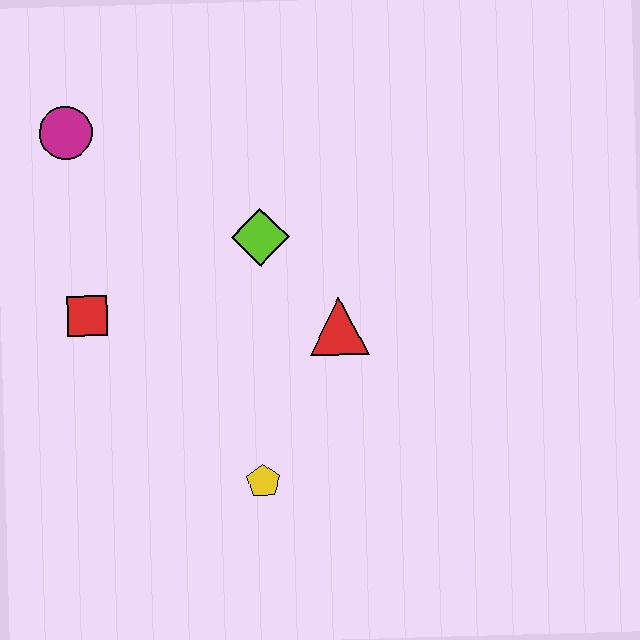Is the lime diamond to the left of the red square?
No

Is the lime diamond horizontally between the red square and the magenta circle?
No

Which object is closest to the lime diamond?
The red triangle is closest to the lime diamond.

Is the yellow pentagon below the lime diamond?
Yes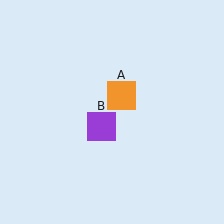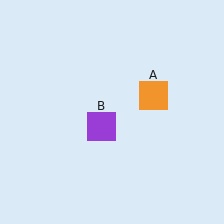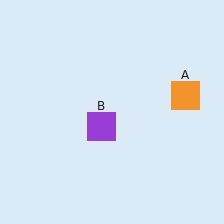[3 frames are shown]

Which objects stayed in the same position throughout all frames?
Purple square (object B) remained stationary.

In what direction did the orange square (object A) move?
The orange square (object A) moved right.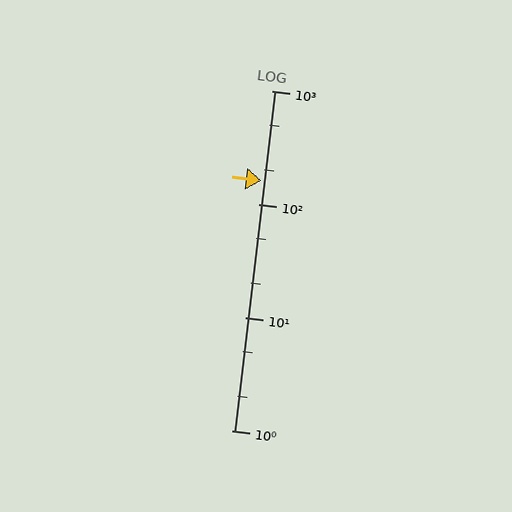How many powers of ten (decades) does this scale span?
The scale spans 3 decades, from 1 to 1000.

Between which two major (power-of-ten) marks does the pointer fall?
The pointer is between 100 and 1000.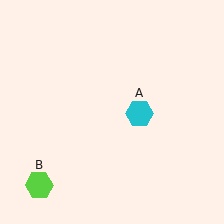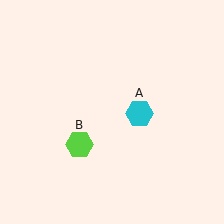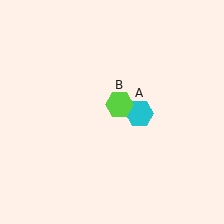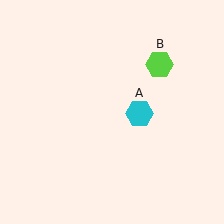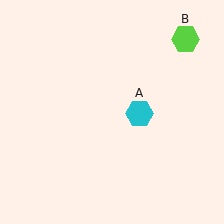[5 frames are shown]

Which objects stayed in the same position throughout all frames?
Cyan hexagon (object A) remained stationary.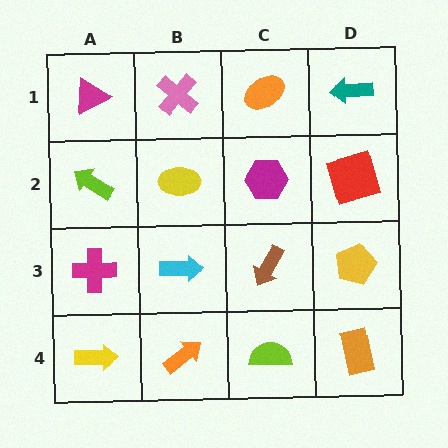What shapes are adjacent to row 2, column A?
A magenta triangle (row 1, column A), a magenta cross (row 3, column A), a yellow ellipse (row 2, column B).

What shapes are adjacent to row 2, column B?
A pink cross (row 1, column B), a cyan arrow (row 3, column B), a lime arrow (row 2, column A), a magenta hexagon (row 2, column C).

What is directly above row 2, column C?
An orange ellipse.